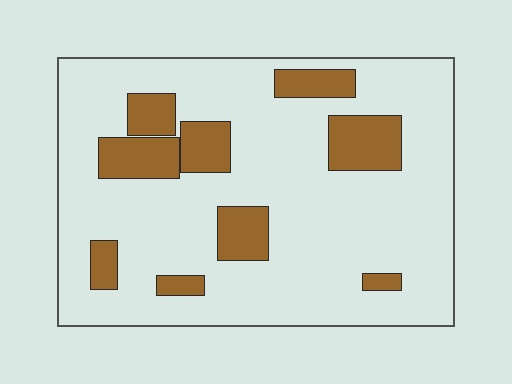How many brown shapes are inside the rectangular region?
9.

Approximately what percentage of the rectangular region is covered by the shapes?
Approximately 20%.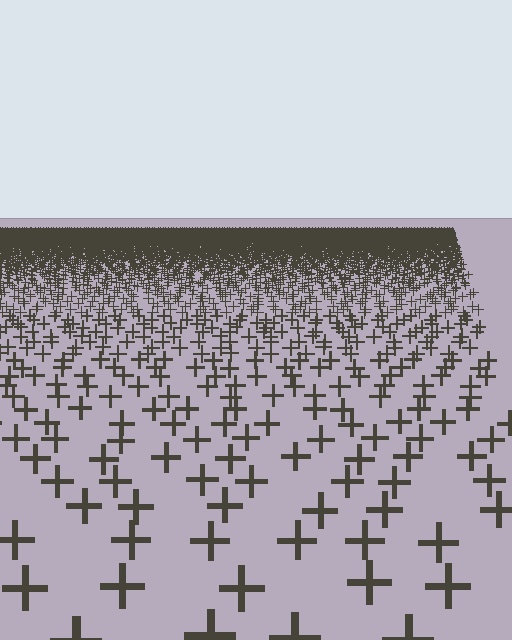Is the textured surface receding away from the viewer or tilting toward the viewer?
The surface is receding away from the viewer. Texture elements get smaller and denser toward the top.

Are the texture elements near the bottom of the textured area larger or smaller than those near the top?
Larger. Near the bottom, elements are closer to the viewer and appear at a bigger on-screen size.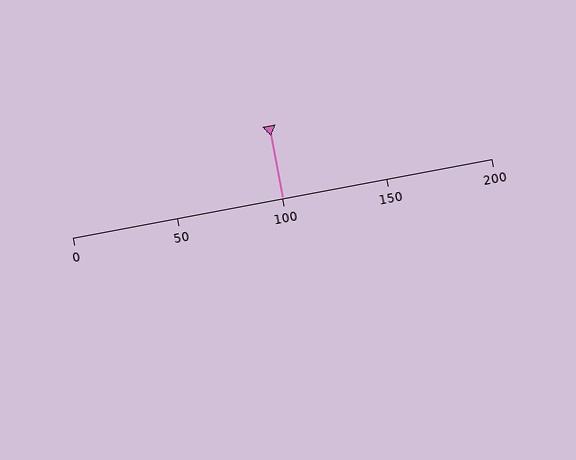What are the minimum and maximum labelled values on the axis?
The axis runs from 0 to 200.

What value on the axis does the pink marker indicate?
The marker indicates approximately 100.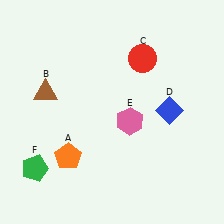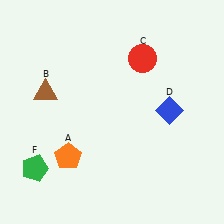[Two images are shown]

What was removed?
The pink hexagon (E) was removed in Image 2.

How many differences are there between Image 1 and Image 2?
There is 1 difference between the two images.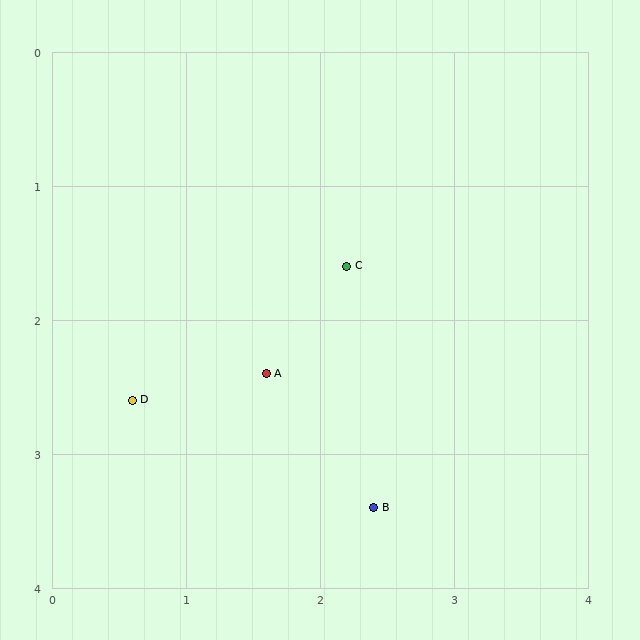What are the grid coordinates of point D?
Point D is at approximately (0.6, 2.6).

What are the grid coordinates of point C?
Point C is at approximately (2.2, 1.6).